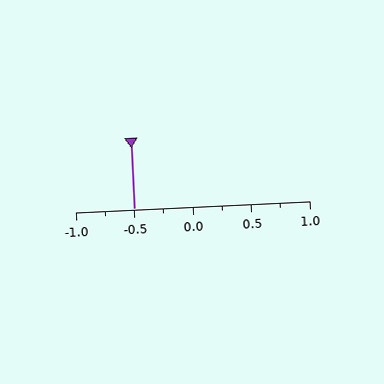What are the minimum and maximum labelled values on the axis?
The axis runs from -1.0 to 1.0.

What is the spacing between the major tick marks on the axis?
The major ticks are spaced 0.5 apart.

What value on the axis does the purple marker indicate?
The marker indicates approximately -0.5.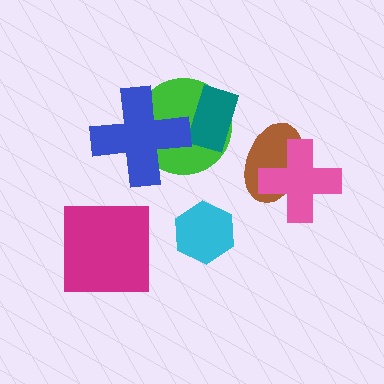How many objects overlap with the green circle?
2 objects overlap with the green circle.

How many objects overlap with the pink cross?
1 object overlaps with the pink cross.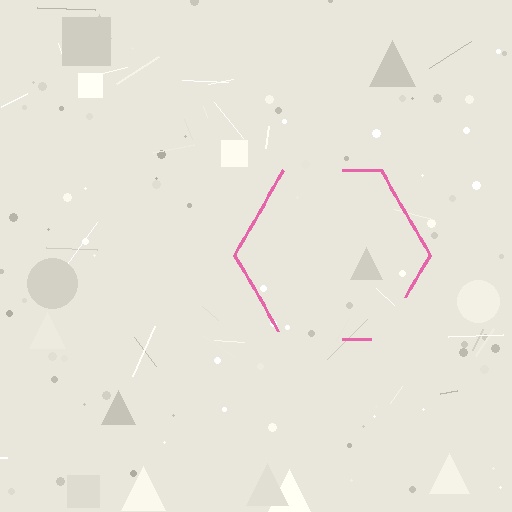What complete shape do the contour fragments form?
The contour fragments form a hexagon.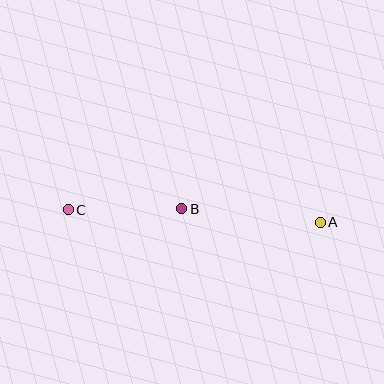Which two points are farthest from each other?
Points A and C are farthest from each other.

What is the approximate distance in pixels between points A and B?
The distance between A and B is approximately 139 pixels.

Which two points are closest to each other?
Points B and C are closest to each other.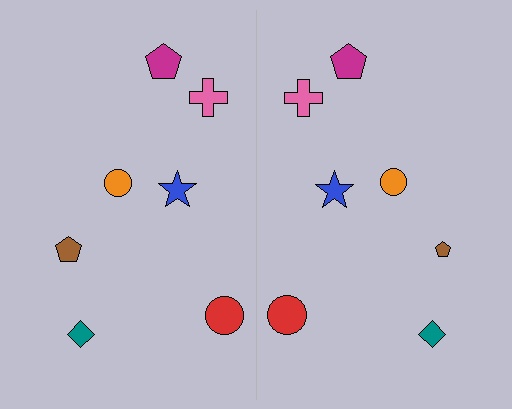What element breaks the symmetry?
The brown pentagon on the right side has a different size than its mirror counterpart.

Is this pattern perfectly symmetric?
No, the pattern is not perfectly symmetric. The brown pentagon on the right side has a different size than its mirror counterpart.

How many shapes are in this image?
There are 14 shapes in this image.